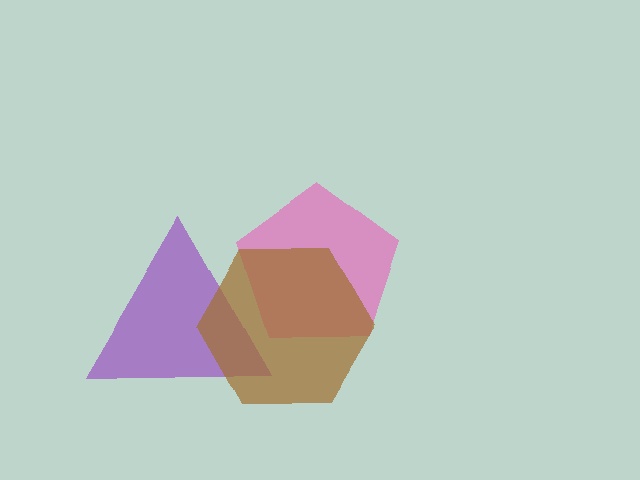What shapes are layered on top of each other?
The layered shapes are: a pink pentagon, a purple triangle, a brown hexagon.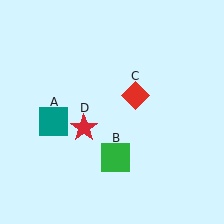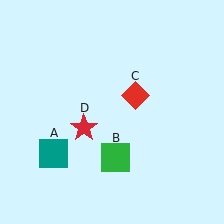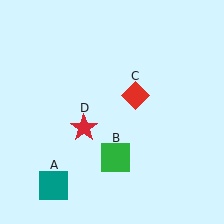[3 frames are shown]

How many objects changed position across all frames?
1 object changed position: teal square (object A).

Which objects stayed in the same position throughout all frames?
Green square (object B) and red diamond (object C) and red star (object D) remained stationary.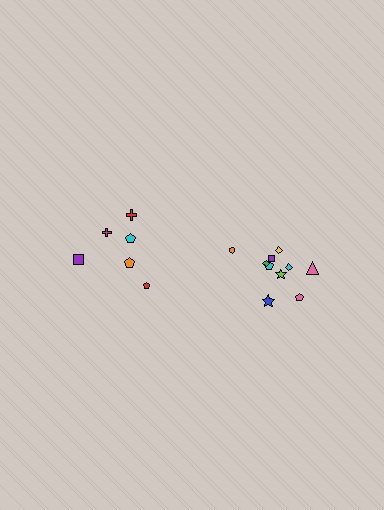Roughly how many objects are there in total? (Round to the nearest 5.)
Roughly 15 objects in total.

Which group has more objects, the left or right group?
The right group.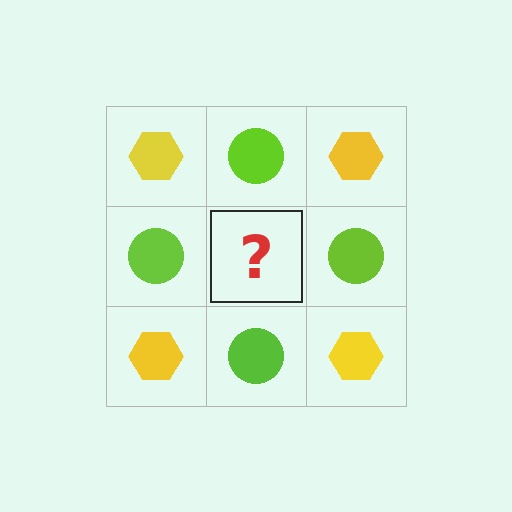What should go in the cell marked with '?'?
The missing cell should contain a yellow hexagon.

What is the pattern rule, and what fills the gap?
The rule is that it alternates yellow hexagon and lime circle in a checkerboard pattern. The gap should be filled with a yellow hexagon.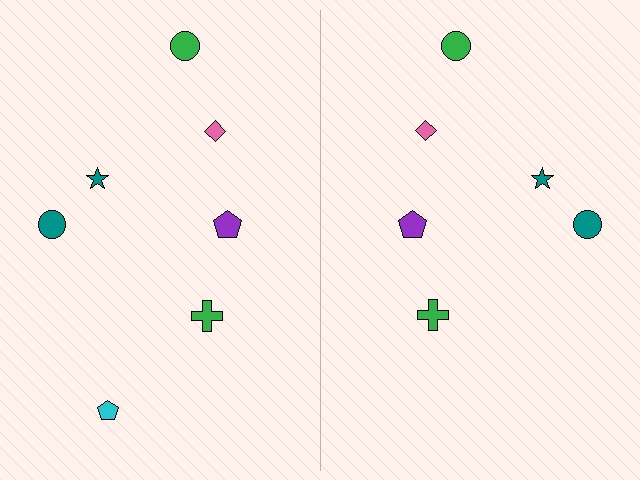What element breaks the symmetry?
A cyan pentagon is missing from the right side.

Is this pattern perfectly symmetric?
No, the pattern is not perfectly symmetric. A cyan pentagon is missing from the right side.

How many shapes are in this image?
There are 13 shapes in this image.